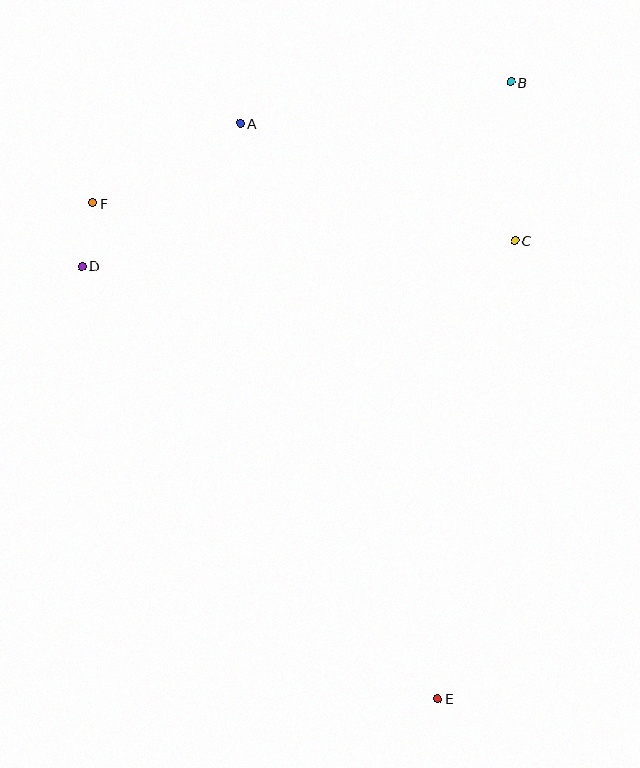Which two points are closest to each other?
Points D and F are closest to each other.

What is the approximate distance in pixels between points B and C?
The distance between B and C is approximately 158 pixels.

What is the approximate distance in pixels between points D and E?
The distance between D and E is approximately 560 pixels.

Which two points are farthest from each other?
Points B and E are farthest from each other.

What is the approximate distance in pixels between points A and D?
The distance between A and D is approximately 213 pixels.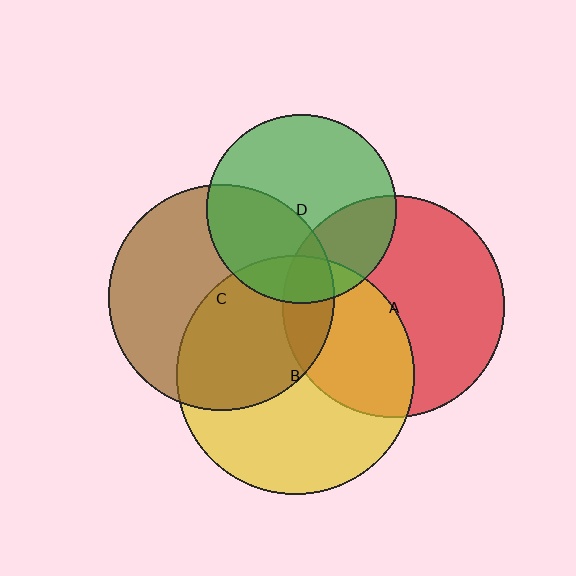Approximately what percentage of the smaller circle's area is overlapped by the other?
Approximately 25%.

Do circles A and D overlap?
Yes.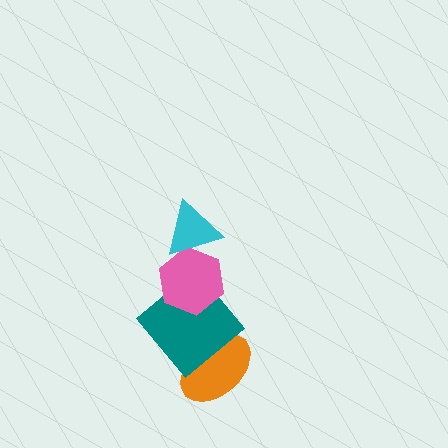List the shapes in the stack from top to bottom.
From top to bottom: the cyan triangle, the pink hexagon, the teal diamond, the orange ellipse.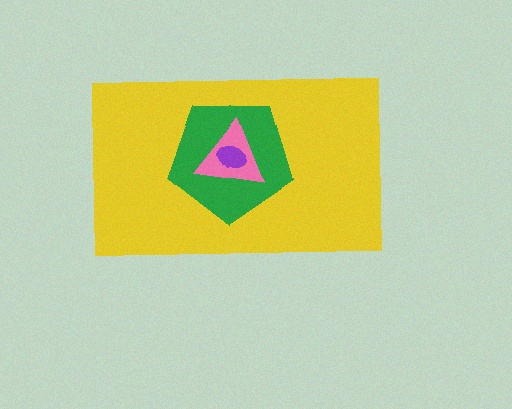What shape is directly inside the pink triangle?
The purple ellipse.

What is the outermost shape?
The yellow rectangle.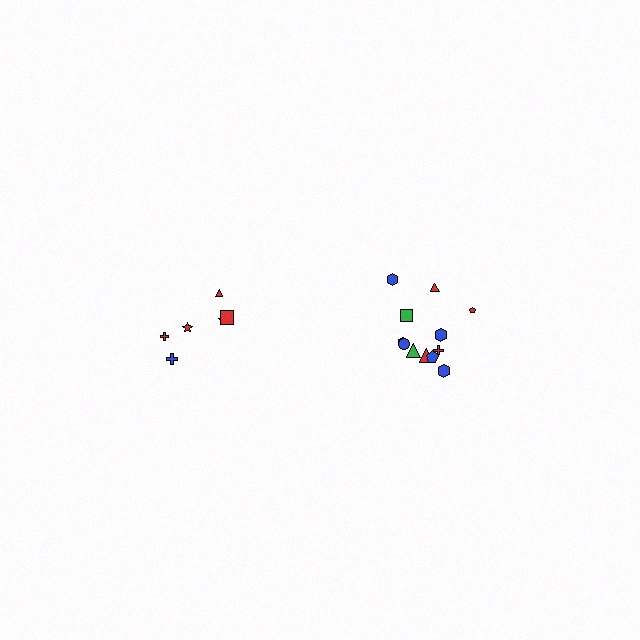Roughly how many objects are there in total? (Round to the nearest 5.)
Roughly 20 objects in total.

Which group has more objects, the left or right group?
The right group.